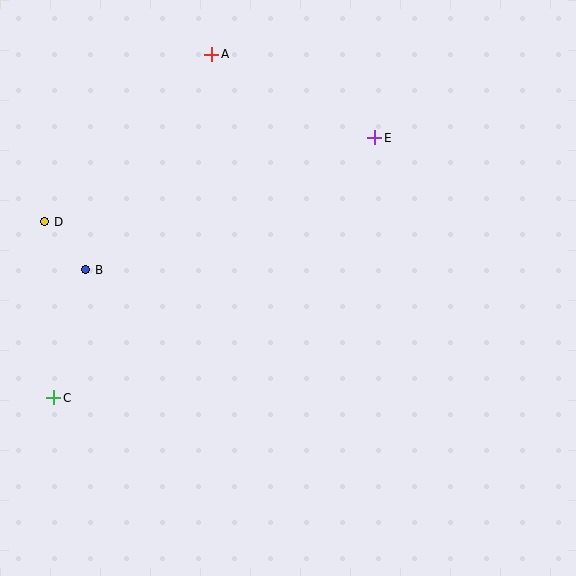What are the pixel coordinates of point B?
Point B is at (86, 270).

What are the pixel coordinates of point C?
Point C is at (54, 398).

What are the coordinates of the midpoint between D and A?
The midpoint between D and A is at (128, 138).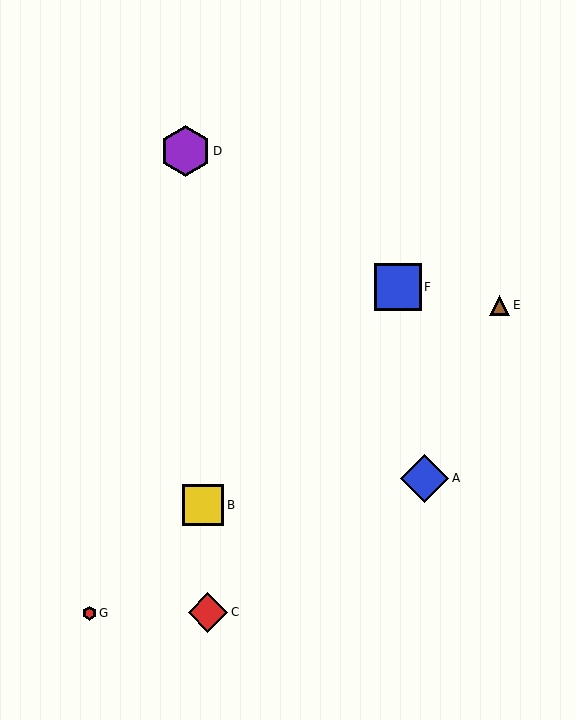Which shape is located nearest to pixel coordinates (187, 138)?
The purple hexagon (labeled D) at (185, 151) is nearest to that location.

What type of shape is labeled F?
Shape F is a blue square.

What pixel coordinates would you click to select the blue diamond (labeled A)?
Click at (425, 478) to select the blue diamond A.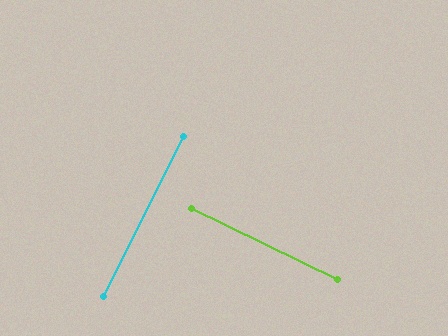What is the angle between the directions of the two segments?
Approximately 89 degrees.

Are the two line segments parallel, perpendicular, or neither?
Perpendicular — they meet at approximately 89°.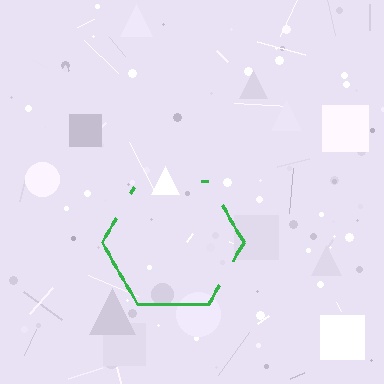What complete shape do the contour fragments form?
The contour fragments form a hexagon.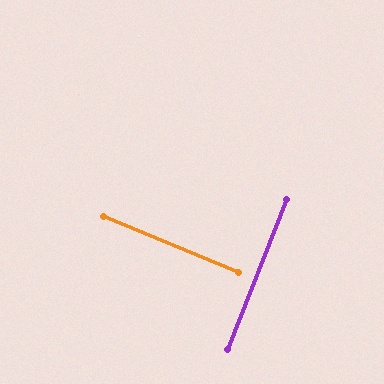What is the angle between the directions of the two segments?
Approximately 89 degrees.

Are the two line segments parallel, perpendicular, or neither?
Perpendicular — they meet at approximately 89°.